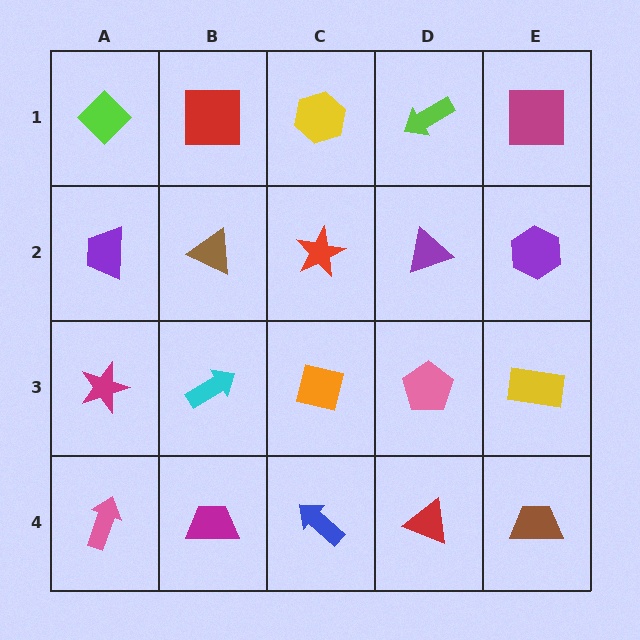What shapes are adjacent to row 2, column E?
A magenta square (row 1, column E), a yellow rectangle (row 3, column E), a purple triangle (row 2, column D).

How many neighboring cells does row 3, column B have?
4.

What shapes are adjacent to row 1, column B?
A brown triangle (row 2, column B), a lime diamond (row 1, column A), a yellow hexagon (row 1, column C).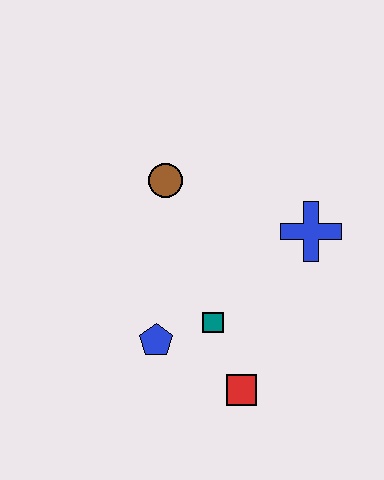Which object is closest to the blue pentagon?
The teal square is closest to the blue pentagon.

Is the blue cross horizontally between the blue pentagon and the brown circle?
No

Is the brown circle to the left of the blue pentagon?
No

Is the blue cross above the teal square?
Yes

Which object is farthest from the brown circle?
The red square is farthest from the brown circle.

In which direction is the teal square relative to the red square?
The teal square is above the red square.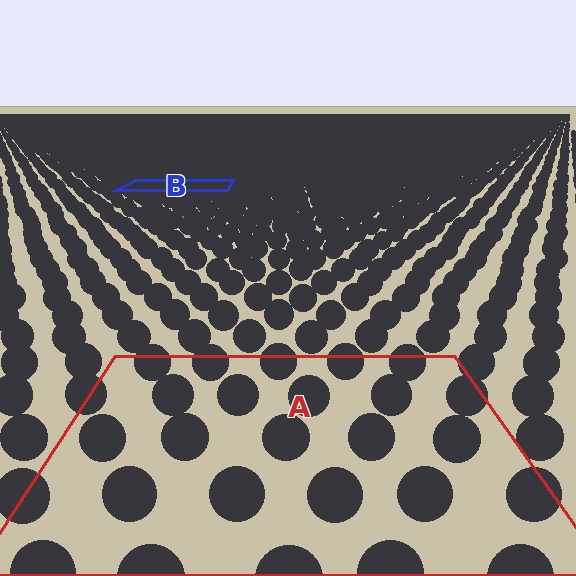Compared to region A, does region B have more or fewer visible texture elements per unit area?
Region B has more texture elements per unit area — they are packed more densely because it is farther away.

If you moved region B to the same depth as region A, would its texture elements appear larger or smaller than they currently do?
They would appear larger. At a closer depth, the same texture elements are projected at a bigger on-screen size.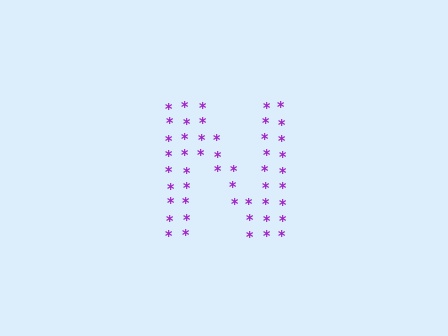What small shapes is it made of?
It is made of small asterisks.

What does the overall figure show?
The overall figure shows the letter N.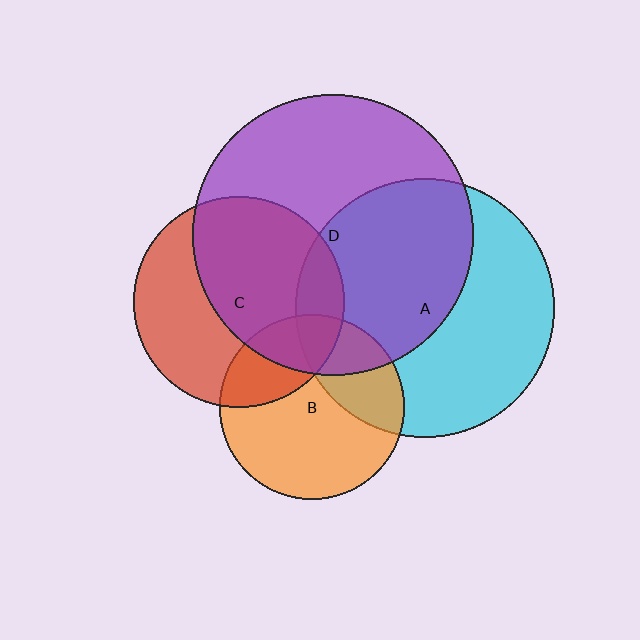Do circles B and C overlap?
Yes.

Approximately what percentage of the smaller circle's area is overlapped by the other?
Approximately 30%.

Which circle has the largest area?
Circle D (purple).